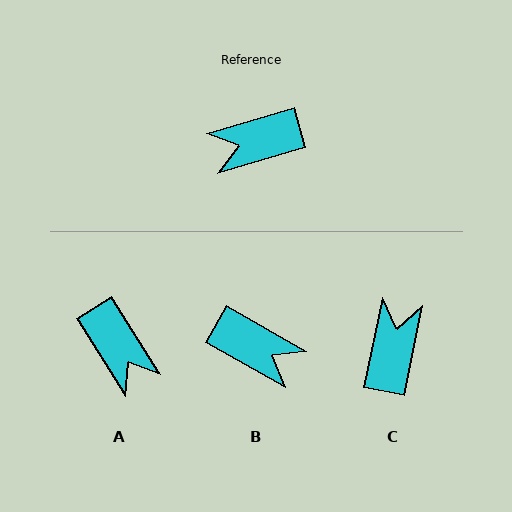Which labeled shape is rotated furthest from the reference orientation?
B, about 134 degrees away.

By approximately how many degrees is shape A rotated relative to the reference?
Approximately 106 degrees counter-clockwise.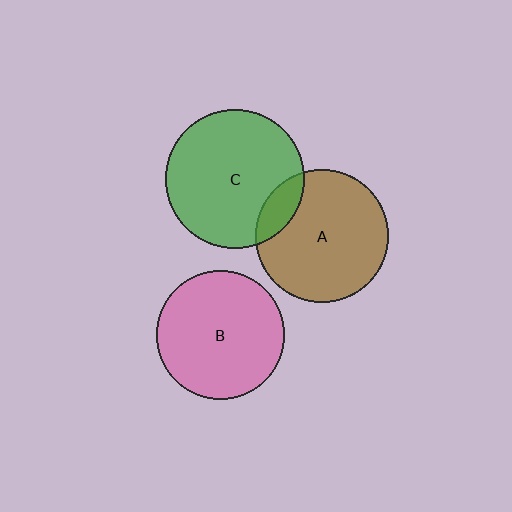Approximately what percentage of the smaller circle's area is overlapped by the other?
Approximately 15%.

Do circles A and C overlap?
Yes.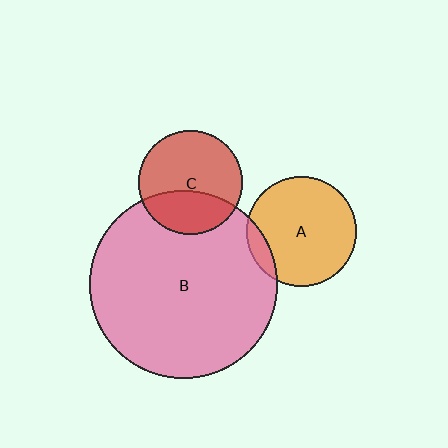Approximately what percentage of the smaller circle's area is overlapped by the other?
Approximately 35%.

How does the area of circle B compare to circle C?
Approximately 3.3 times.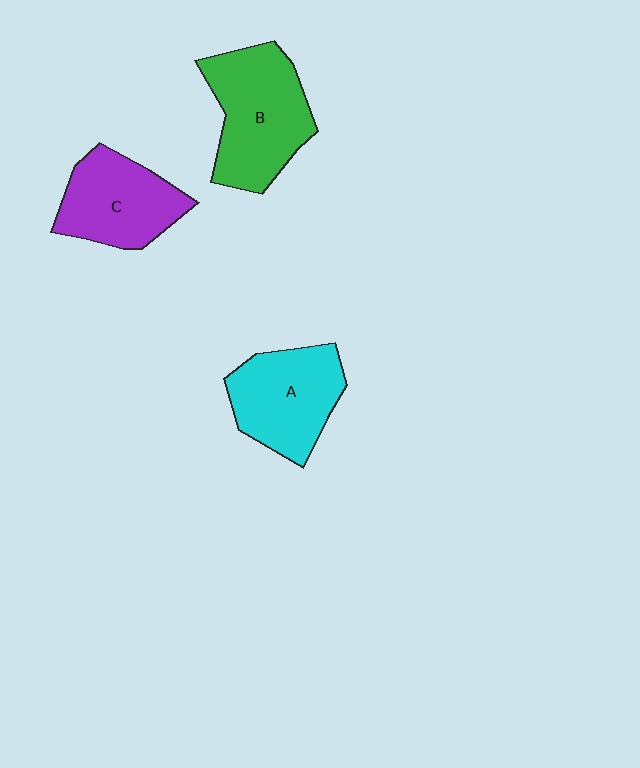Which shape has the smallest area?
Shape C (purple).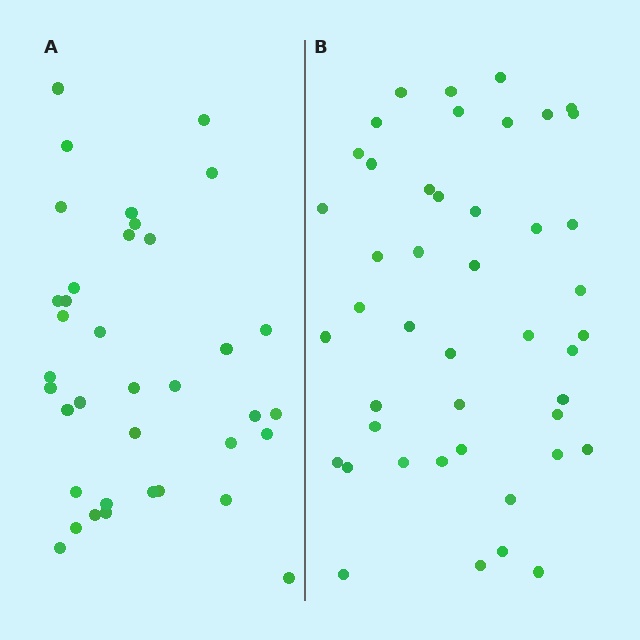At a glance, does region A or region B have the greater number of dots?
Region B (the right region) has more dots.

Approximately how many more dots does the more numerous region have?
Region B has roughly 8 or so more dots than region A.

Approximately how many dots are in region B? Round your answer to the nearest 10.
About 40 dots. (The exact count is 45, which rounds to 40.)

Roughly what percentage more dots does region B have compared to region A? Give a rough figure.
About 20% more.